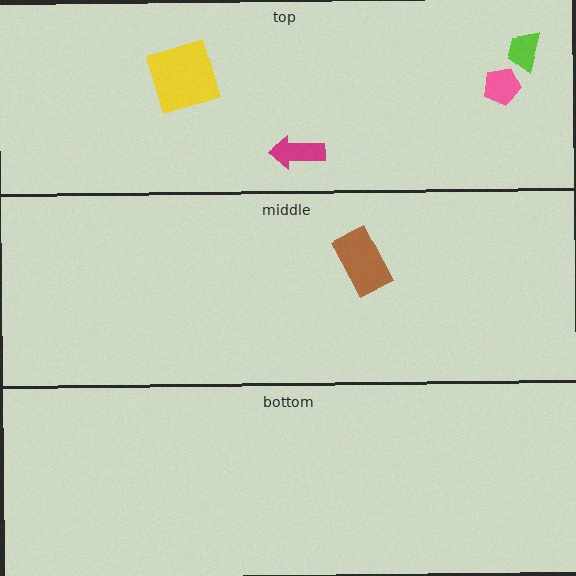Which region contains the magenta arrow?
The top region.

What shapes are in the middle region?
The brown rectangle.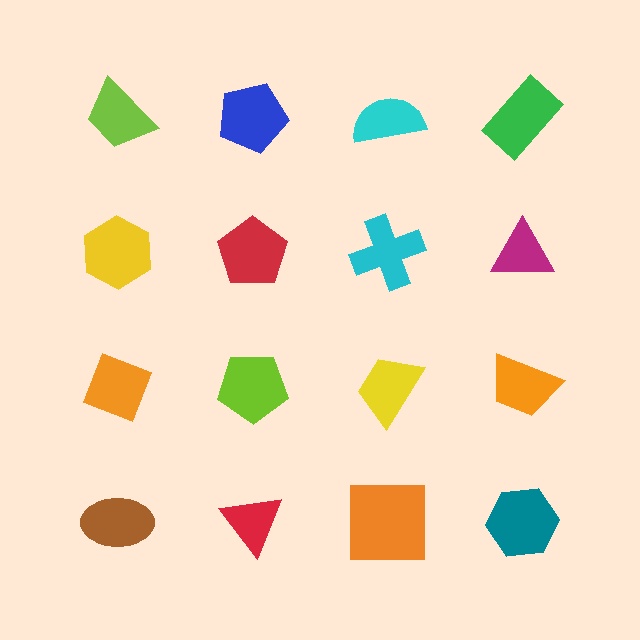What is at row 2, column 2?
A red pentagon.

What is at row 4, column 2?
A red triangle.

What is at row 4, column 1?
A brown ellipse.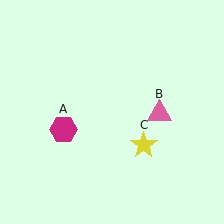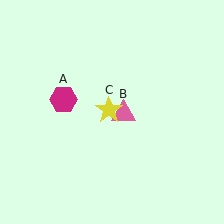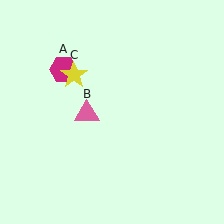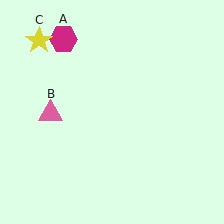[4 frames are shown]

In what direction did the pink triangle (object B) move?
The pink triangle (object B) moved left.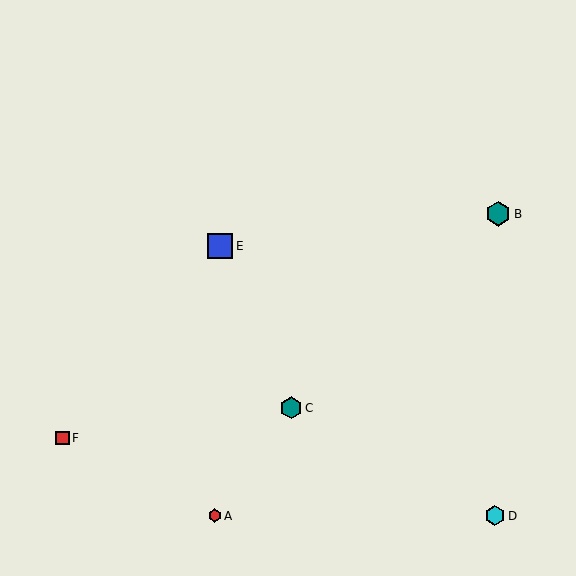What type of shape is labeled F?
Shape F is a red square.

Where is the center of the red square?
The center of the red square is at (62, 438).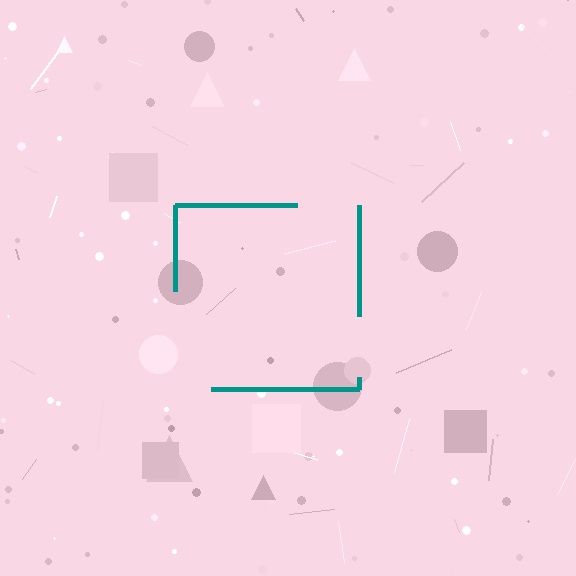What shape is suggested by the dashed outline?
The dashed outline suggests a square.